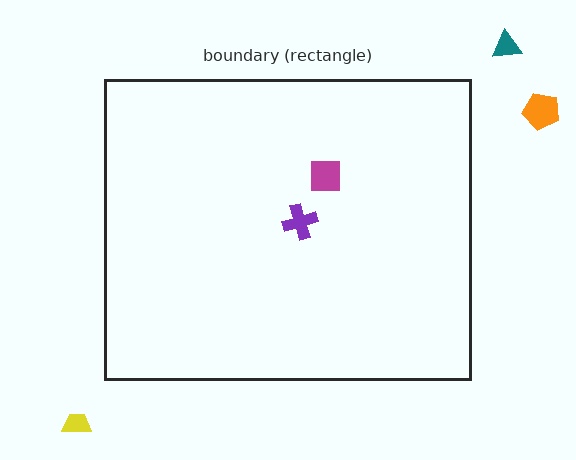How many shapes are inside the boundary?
2 inside, 3 outside.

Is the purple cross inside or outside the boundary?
Inside.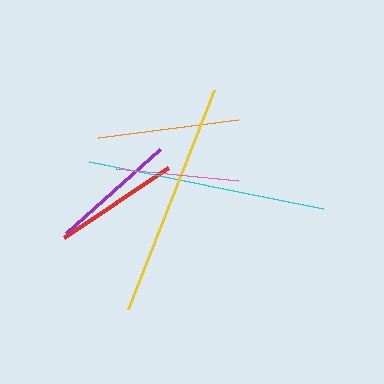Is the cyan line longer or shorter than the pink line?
The cyan line is longer than the pink line.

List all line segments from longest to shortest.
From longest to shortest: cyan, yellow, orange, purple, red, pink.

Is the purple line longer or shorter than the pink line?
The purple line is longer than the pink line.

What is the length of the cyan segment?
The cyan segment is approximately 239 pixels long.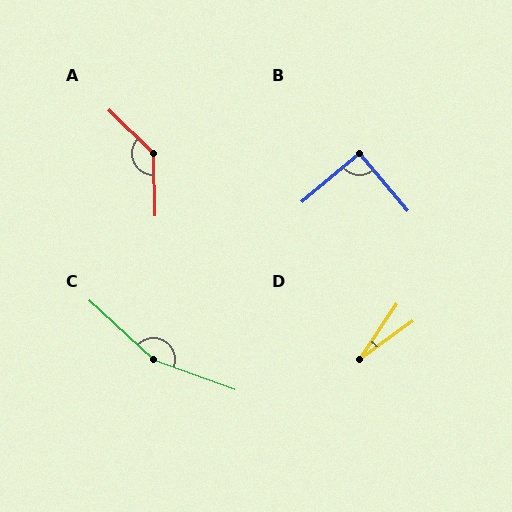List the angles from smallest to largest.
D (20°), B (89°), A (136°), C (157°).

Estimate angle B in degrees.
Approximately 89 degrees.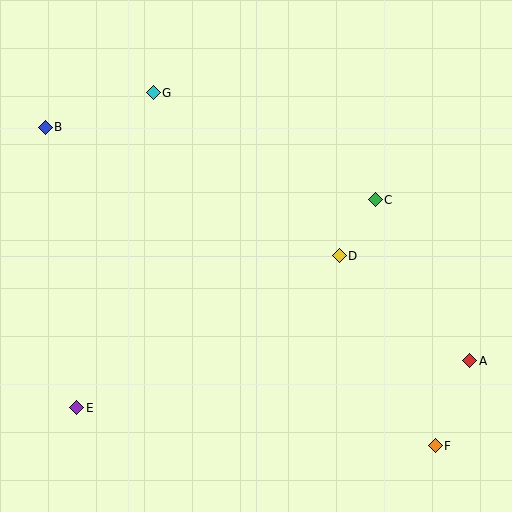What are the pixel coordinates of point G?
Point G is at (153, 93).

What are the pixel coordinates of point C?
Point C is at (375, 200).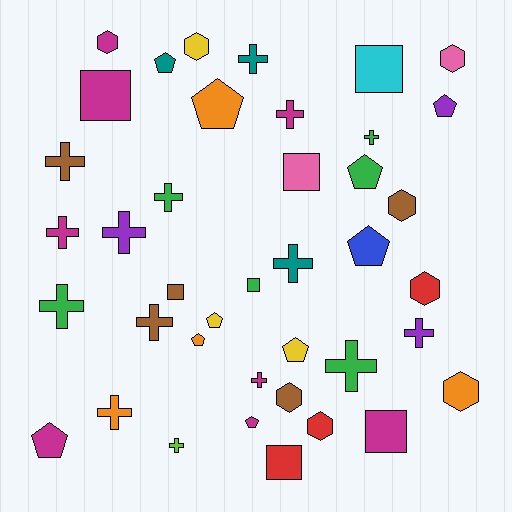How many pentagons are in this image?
There are 10 pentagons.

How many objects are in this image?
There are 40 objects.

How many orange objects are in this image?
There are 4 orange objects.